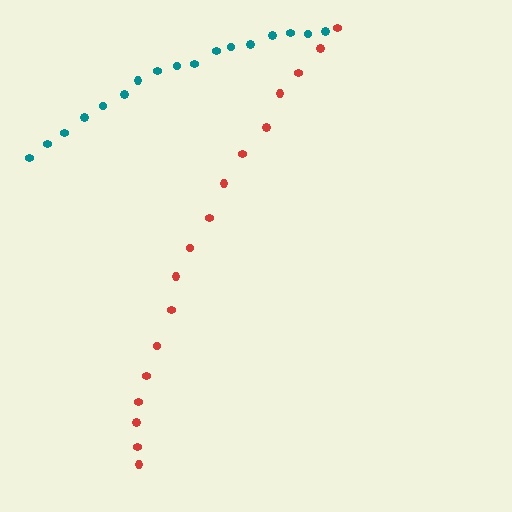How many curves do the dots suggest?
There are 2 distinct paths.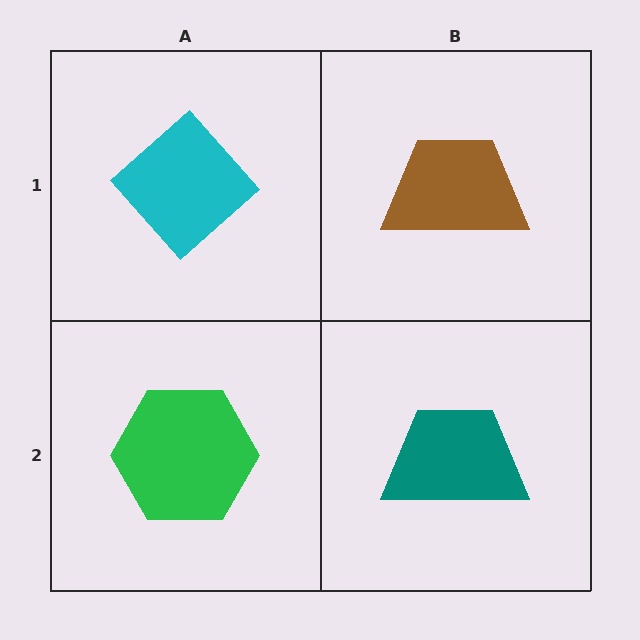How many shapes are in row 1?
2 shapes.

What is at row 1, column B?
A brown trapezoid.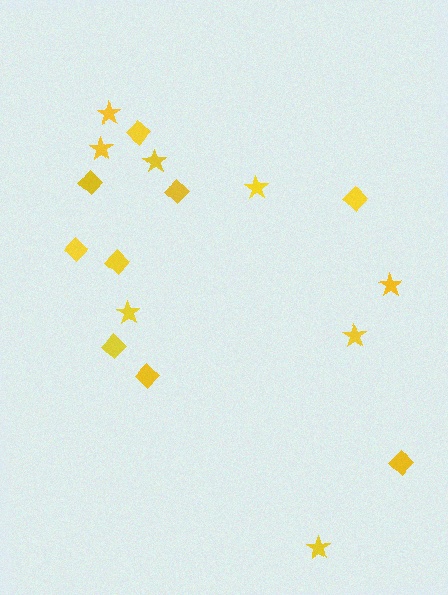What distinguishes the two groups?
There are 2 groups: one group of diamonds (9) and one group of stars (8).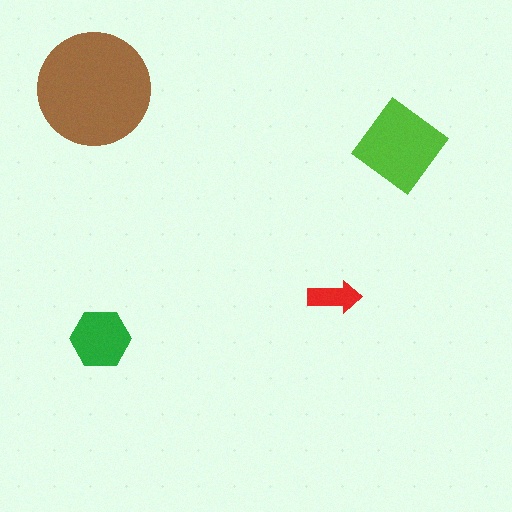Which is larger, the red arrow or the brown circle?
The brown circle.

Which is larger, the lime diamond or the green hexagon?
The lime diamond.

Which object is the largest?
The brown circle.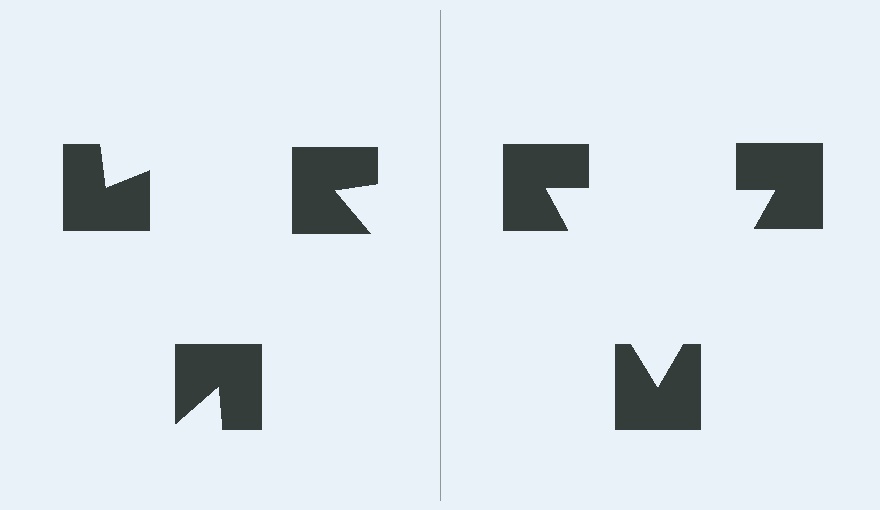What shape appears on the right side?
An illusory triangle.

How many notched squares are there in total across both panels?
6 — 3 on each side.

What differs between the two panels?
The notched squares are positioned identically on both sides; only the wedge orientations differ. On the right they align to a triangle; on the left they are misaligned.